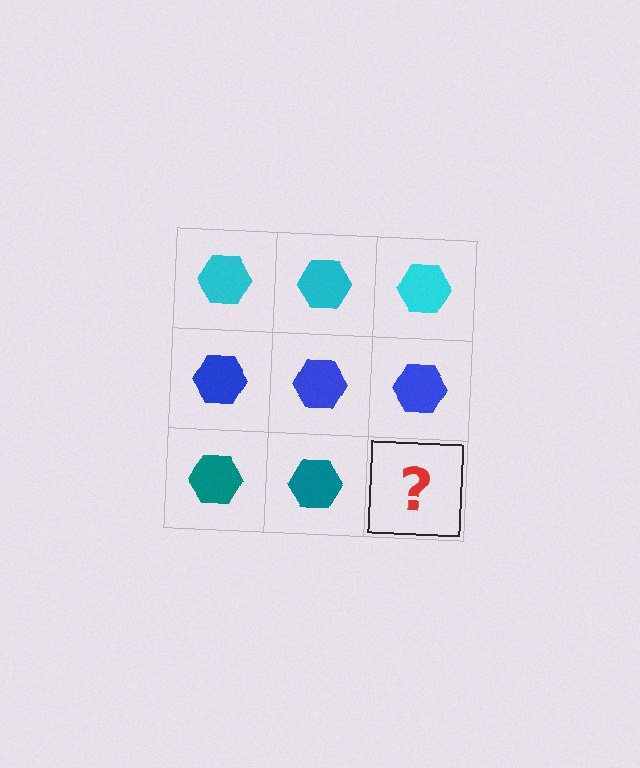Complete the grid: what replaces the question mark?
The question mark should be replaced with a teal hexagon.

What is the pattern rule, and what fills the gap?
The rule is that each row has a consistent color. The gap should be filled with a teal hexagon.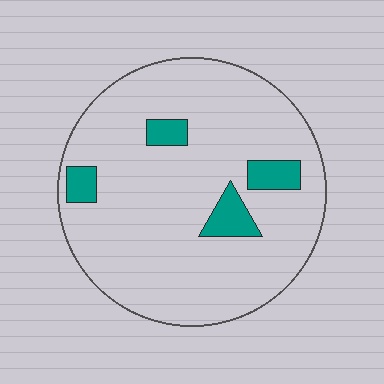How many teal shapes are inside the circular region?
4.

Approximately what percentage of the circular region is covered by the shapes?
Approximately 10%.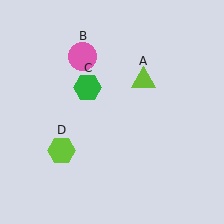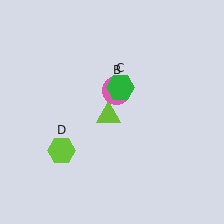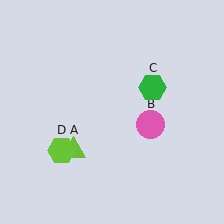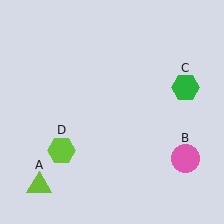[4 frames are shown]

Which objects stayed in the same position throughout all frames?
Lime hexagon (object D) remained stationary.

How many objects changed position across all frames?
3 objects changed position: lime triangle (object A), pink circle (object B), green hexagon (object C).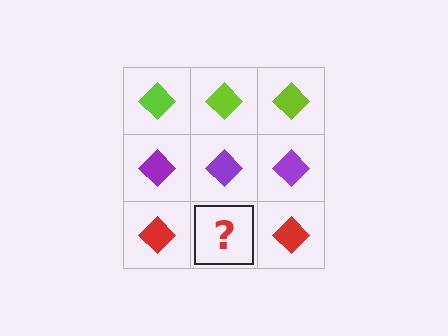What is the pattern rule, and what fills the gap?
The rule is that each row has a consistent color. The gap should be filled with a red diamond.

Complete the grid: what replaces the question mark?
The question mark should be replaced with a red diamond.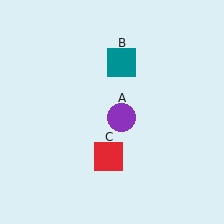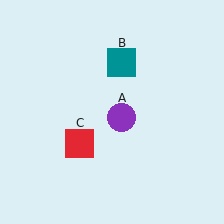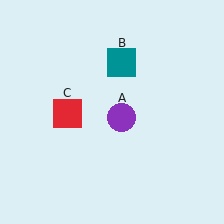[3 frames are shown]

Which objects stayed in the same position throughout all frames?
Purple circle (object A) and teal square (object B) remained stationary.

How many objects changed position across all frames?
1 object changed position: red square (object C).